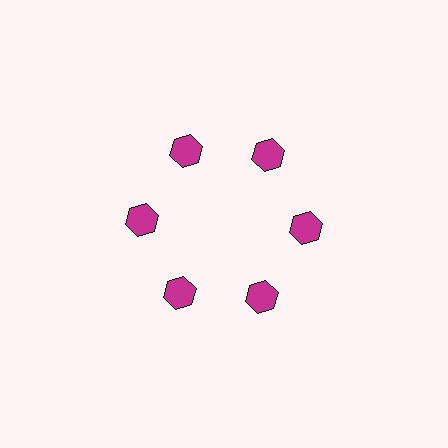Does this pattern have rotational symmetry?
Yes, this pattern has 6-fold rotational symmetry. It looks the same after rotating 60 degrees around the center.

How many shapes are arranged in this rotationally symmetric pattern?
There are 6 shapes, arranged in 6 groups of 1.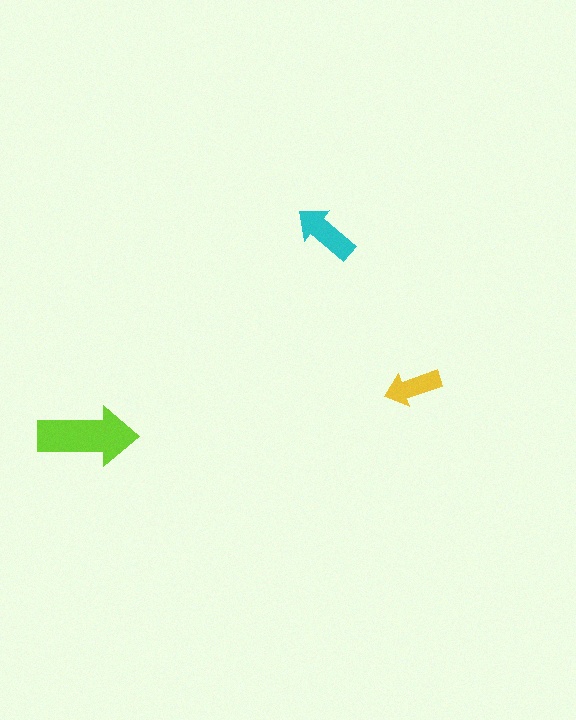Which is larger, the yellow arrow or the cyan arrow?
The cyan one.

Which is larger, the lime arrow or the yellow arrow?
The lime one.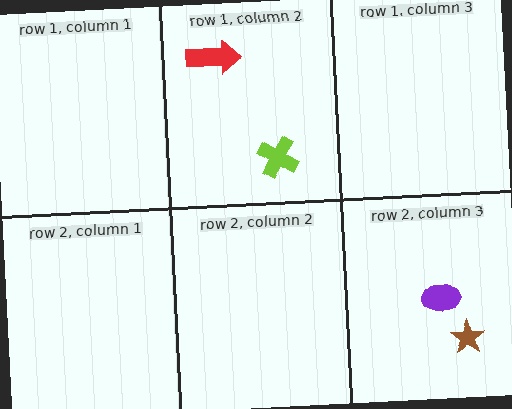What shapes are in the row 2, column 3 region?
The brown star, the purple ellipse.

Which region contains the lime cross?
The row 1, column 2 region.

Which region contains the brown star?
The row 2, column 3 region.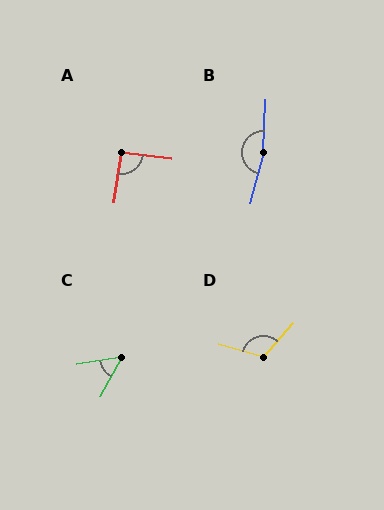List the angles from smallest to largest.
C (52°), A (91°), D (115°), B (168°).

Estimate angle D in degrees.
Approximately 115 degrees.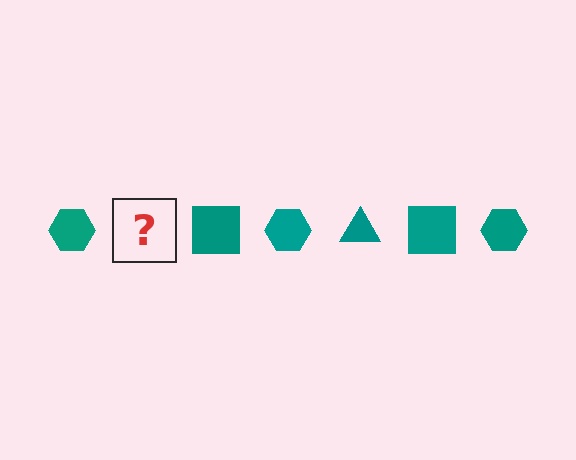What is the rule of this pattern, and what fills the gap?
The rule is that the pattern cycles through hexagon, triangle, square shapes in teal. The gap should be filled with a teal triangle.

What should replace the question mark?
The question mark should be replaced with a teal triangle.